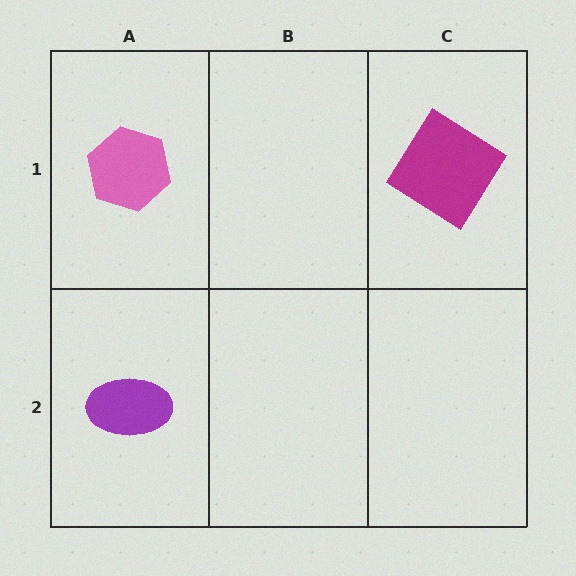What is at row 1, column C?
A magenta diamond.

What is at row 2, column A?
A purple ellipse.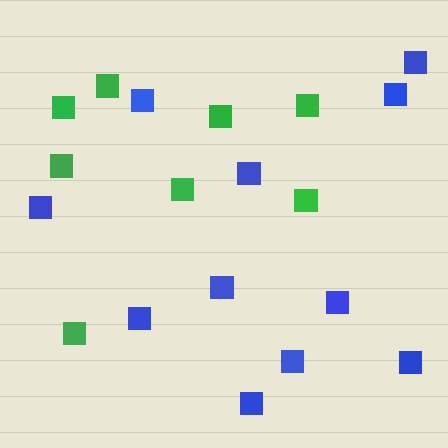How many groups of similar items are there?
There are 2 groups: one group of green squares (8) and one group of blue squares (11).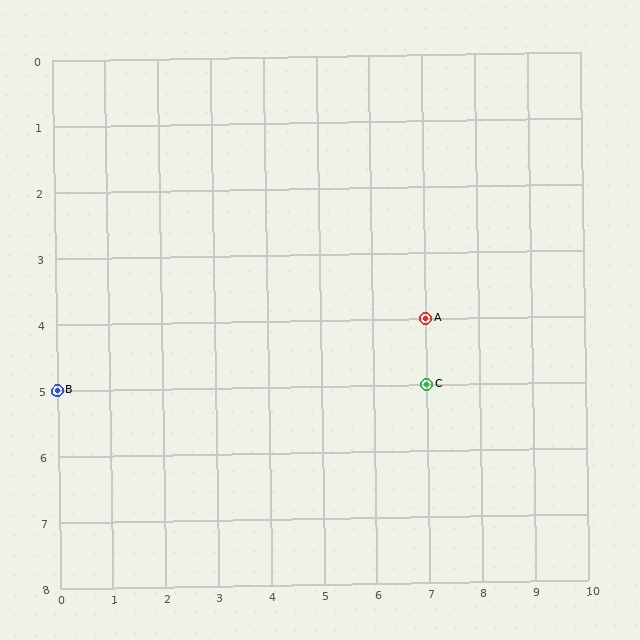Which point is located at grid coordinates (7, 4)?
Point A is at (7, 4).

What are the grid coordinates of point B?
Point B is at grid coordinates (0, 5).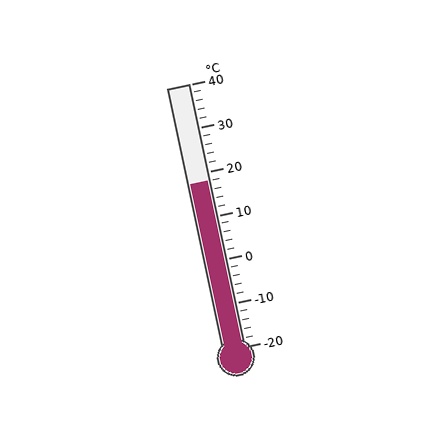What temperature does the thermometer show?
The thermometer shows approximately 18°C.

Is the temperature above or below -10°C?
The temperature is above -10°C.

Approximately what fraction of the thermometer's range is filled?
The thermometer is filled to approximately 65% of its range.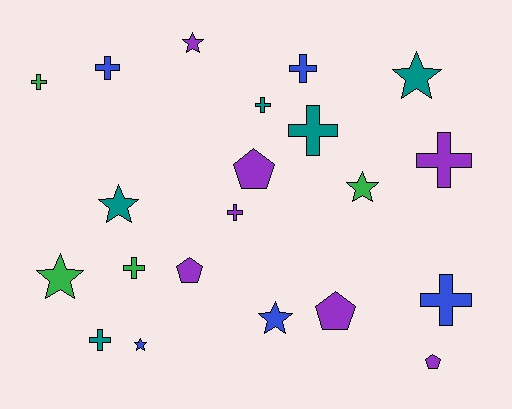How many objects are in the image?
There are 21 objects.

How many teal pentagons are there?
There are no teal pentagons.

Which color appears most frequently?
Purple, with 7 objects.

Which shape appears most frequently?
Cross, with 10 objects.